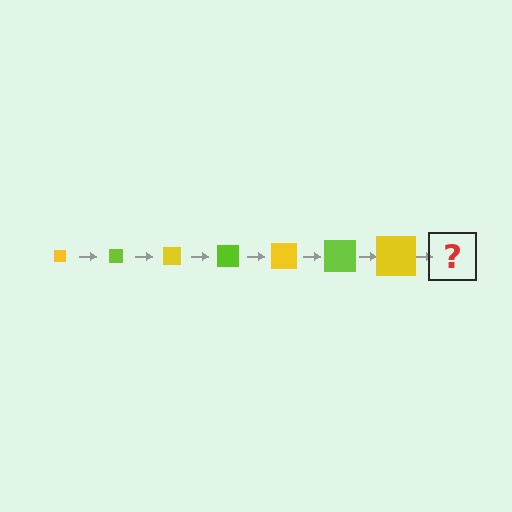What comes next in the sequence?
The next element should be a lime square, larger than the previous one.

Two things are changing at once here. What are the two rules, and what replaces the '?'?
The two rules are that the square grows larger each step and the color cycles through yellow and lime. The '?' should be a lime square, larger than the previous one.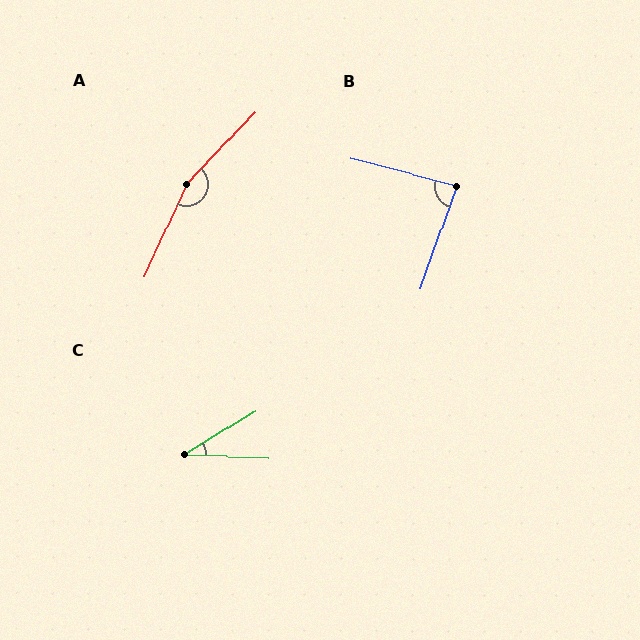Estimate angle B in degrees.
Approximately 85 degrees.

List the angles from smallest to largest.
C (34°), B (85°), A (161°).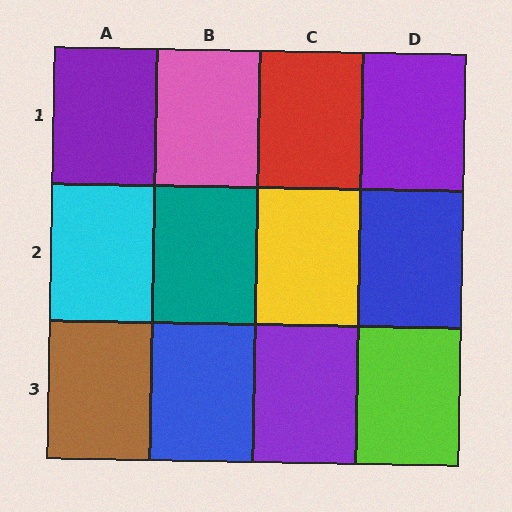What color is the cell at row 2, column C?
Yellow.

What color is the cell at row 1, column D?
Purple.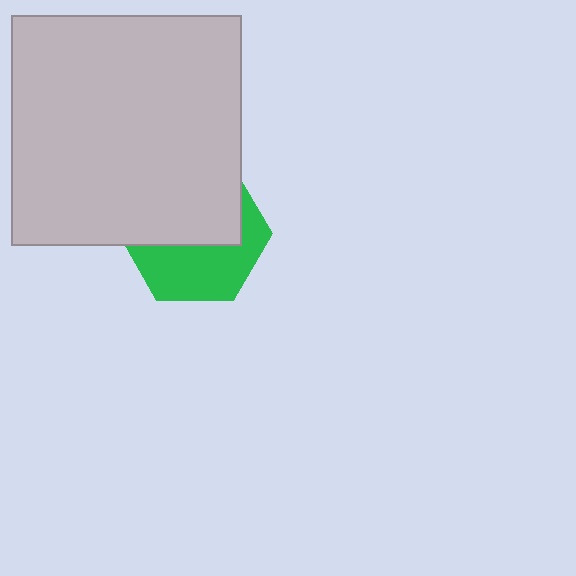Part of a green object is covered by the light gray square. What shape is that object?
It is a hexagon.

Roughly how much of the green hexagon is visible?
About half of it is visible (roughly 47%).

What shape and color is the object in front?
The object in front is a light gray square.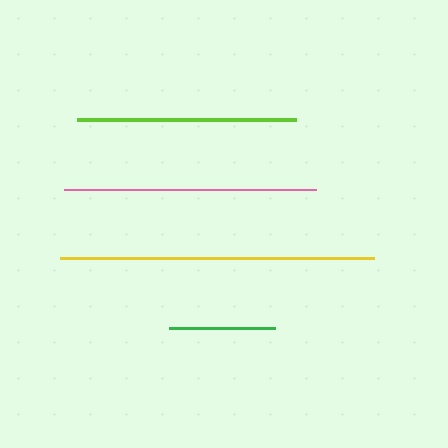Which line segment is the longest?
The yellow line is the longest at approximately 314 pixels.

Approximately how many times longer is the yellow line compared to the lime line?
The yellow line is approximately 1.4 times the length of the lime line.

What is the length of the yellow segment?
The yellow segment is approximately 314 pixels long.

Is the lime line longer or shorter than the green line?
The lime line is longer than the green line.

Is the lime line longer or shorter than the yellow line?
The yellow line is longer than the lime line.